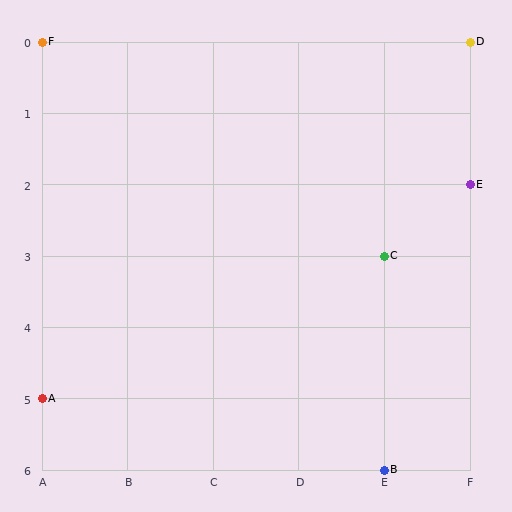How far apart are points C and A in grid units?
Points C and A are 4 columns and 2 rows apart (about 4.5 grid units diagonally).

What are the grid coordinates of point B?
Point B is at grid coordinates (E, 6).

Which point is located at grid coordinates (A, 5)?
Point A is at (A, 5).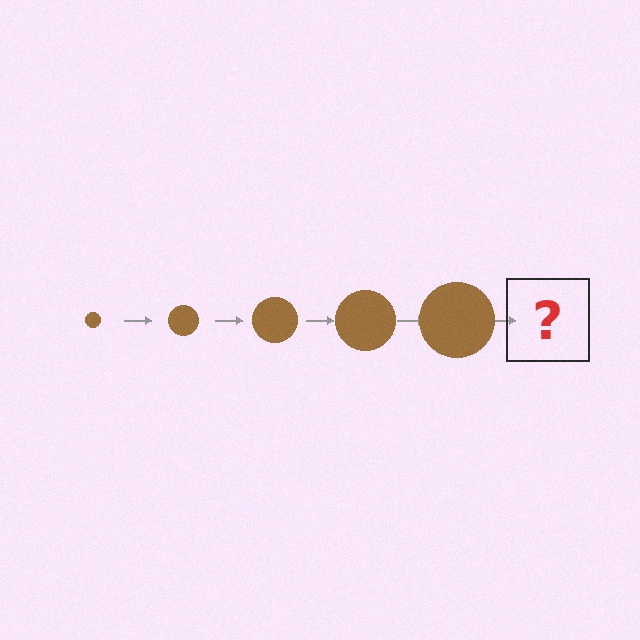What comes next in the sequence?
The next element should be a brown circle, larger than the previous one.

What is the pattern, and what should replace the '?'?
The pattern is that the circle gets progressively larger each step. The '?' should be a brown circle, larger than the previous one.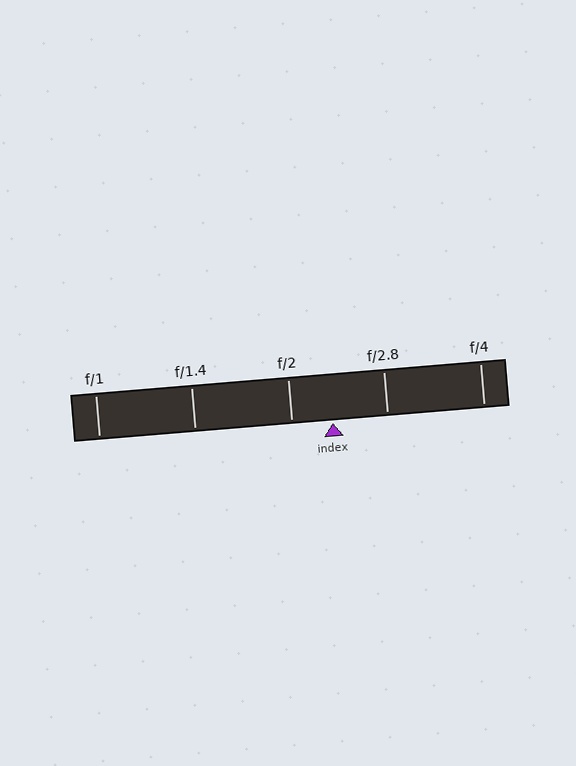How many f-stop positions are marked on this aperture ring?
There are 5 f-stop positions marked.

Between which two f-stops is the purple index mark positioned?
The index mark is between f/2 and f/2.8.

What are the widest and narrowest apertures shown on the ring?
The widest aperture shown is f/1 and the narrowest is f/4.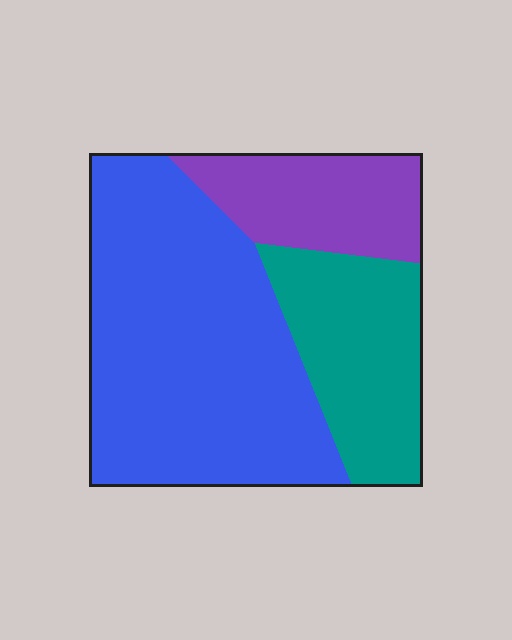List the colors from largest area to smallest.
From largest to smallest: blue, teal, purple.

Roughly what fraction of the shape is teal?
Teal takes up about one quarter (1/4) of the shape.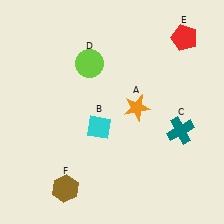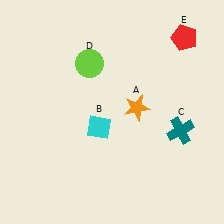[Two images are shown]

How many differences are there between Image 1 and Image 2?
There is 1 difference between the two images.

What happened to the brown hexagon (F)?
The brown hexagon (F) was removed in Image 2. It was in the bottom-left area of Image 1.